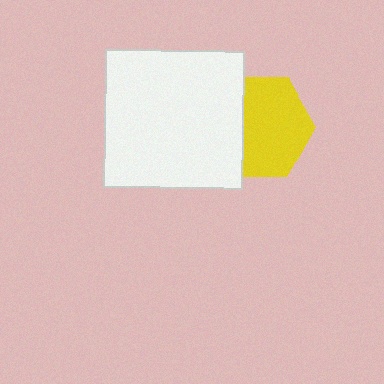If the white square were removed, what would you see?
You would see the complete yellow hexagon.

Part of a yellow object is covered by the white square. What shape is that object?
It is a hexagon.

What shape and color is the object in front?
The object in front is a white square.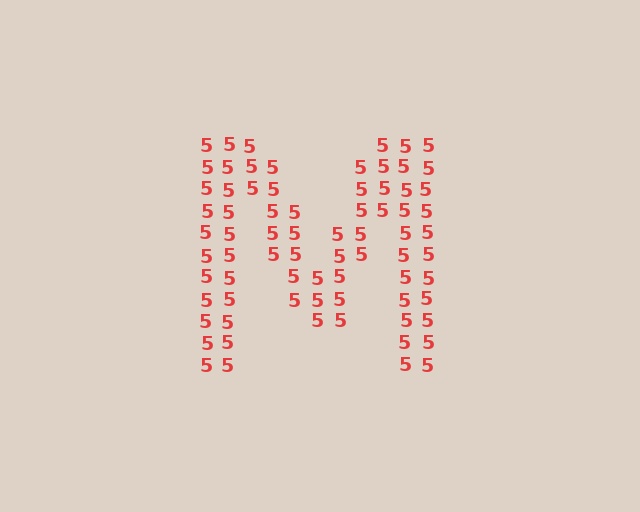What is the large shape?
The large shape is the letter M.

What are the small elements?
The small elements are digit 5's.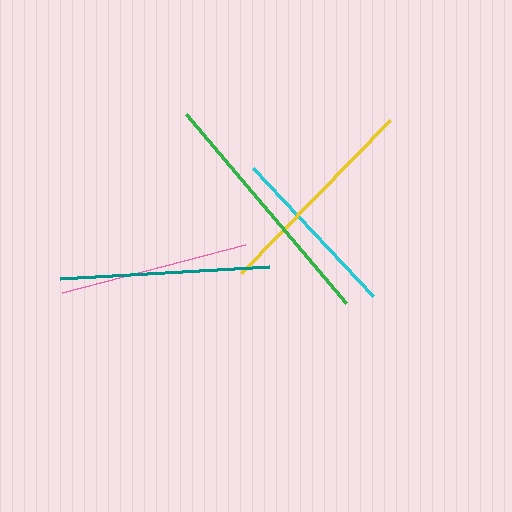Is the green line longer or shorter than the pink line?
The green line is longer than the pink line.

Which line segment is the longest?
The green line is the longest at approximately 248 pixels.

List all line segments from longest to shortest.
From longest to shortest: green, yellow, teal, pink, cyan.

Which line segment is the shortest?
The cyan line is the shortest at approximately 175 pixels.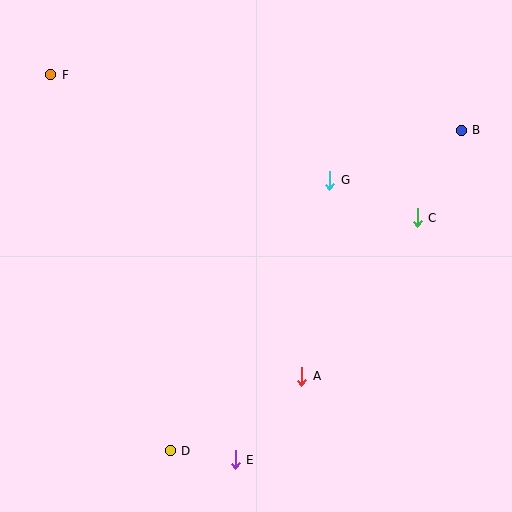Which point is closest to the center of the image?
Point G at (330, 180) is closest to the center.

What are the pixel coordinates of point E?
Point E is at (235, 460).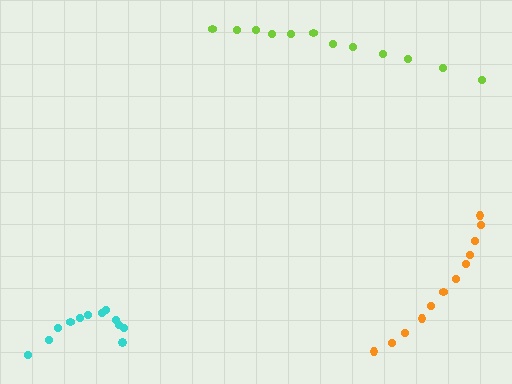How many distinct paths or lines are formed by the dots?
There are 3 distinct paths.